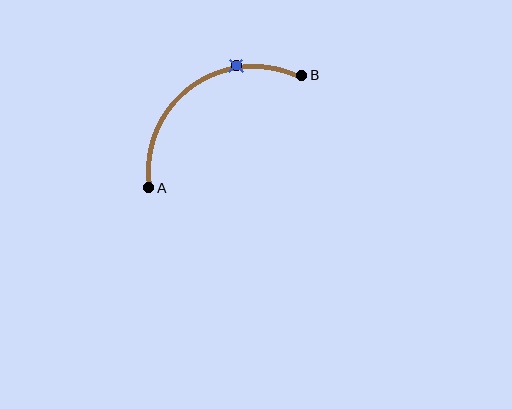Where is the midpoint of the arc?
The arc midpoint is the point on the curve farthest from the straight line joining A and B. It sits above and to the left of that line.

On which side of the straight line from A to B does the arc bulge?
The arc bulges above and to the left of the straight line connecting A and B.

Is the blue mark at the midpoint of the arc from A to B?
No. The blue mark lies on the arc but is closer to endpoint B. The arc midpoint would be at the point on the curve equidistant along the arc from both A and B.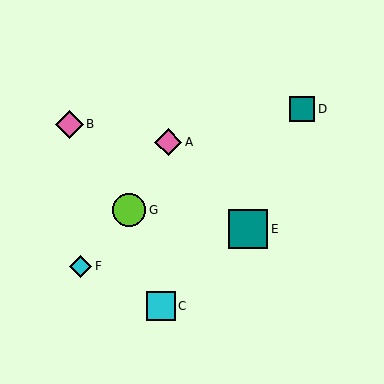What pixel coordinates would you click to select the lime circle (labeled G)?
Click at (129, 210) to select the lime circle G.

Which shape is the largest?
The teal square (labeled E) is the largest.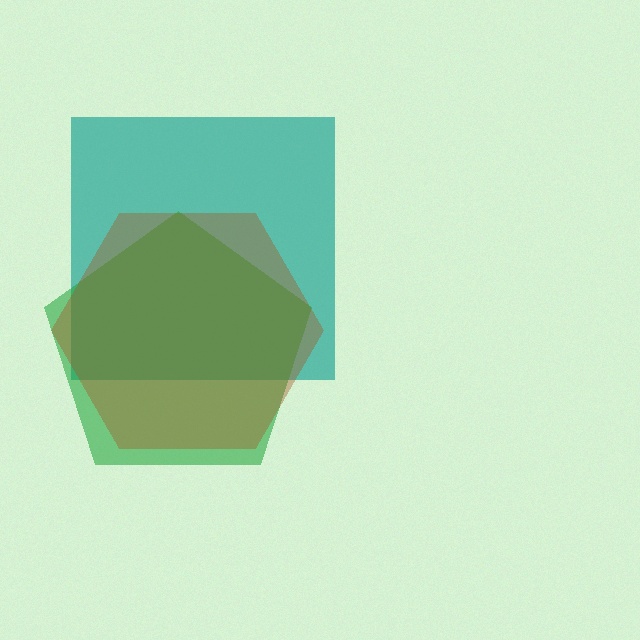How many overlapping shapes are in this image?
There are 3 overlapping shapes in the image.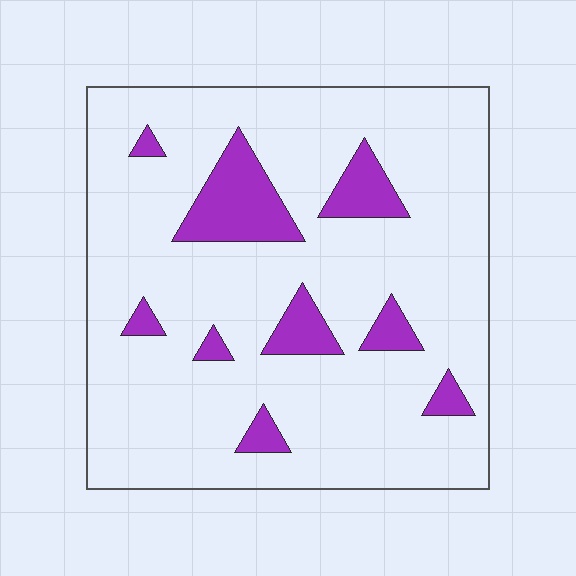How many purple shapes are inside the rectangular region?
9.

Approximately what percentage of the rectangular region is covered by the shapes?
Approximately 15%.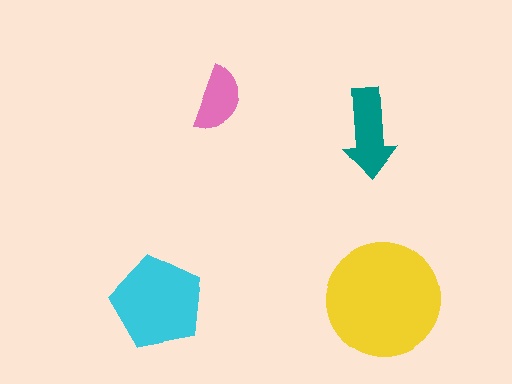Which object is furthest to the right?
The yellow circle is rightmost.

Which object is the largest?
The yellow circle.